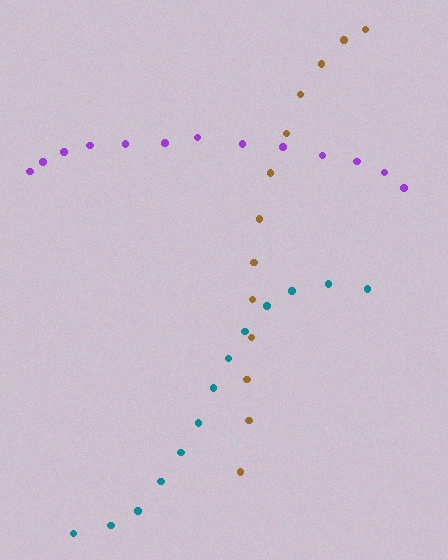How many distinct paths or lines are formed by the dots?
There are 3 distinct paths.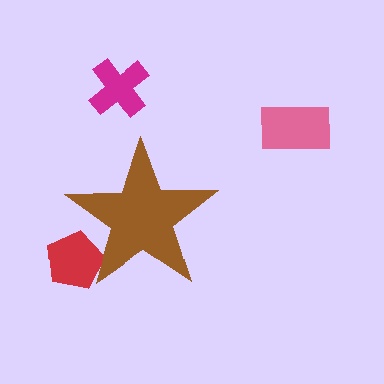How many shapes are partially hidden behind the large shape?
1 shape is partially hidden.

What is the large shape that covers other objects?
A brown star.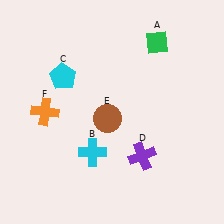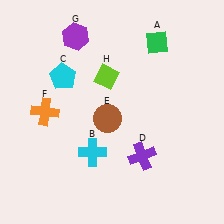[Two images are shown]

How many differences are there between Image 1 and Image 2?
There are 2 differences between the two images.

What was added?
A purple hexagon (G), a lime diamond (H) were added in Image 2.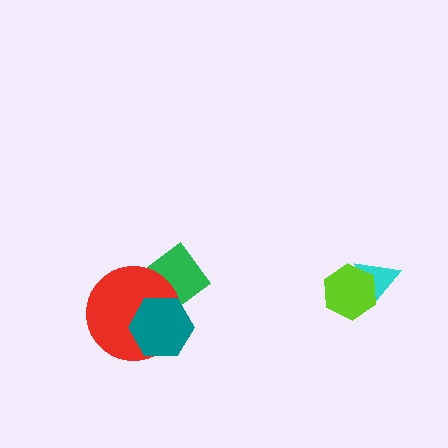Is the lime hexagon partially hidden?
No, no other shape covers it.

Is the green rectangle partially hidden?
Yes, it is partially covered by another shape.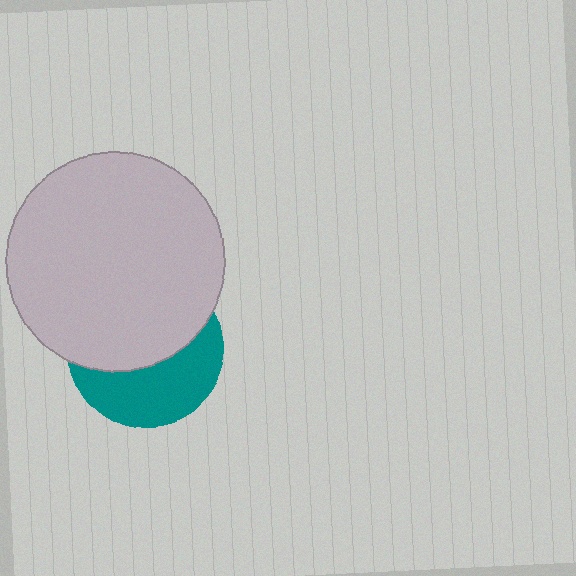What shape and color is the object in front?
The object in front is a light gray circle.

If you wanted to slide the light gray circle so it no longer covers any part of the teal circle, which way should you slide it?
Slide it up — that is the most direct way to separate the two shapes.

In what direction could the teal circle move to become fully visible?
The teal circle could move down. That would shift it out from behind the light gray circle entirely.